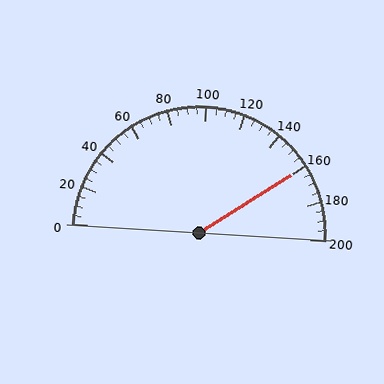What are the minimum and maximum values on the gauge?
The gauge ranges from 0 to 200.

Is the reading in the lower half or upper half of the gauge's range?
The reading is in the upper half of the range (0 to 200).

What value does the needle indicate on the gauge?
The needle indicates approximately 160.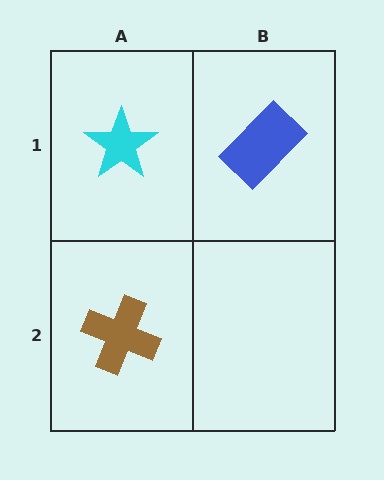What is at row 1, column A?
A cyan star.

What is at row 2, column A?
A brown cross.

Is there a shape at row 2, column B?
No, that cell is empty.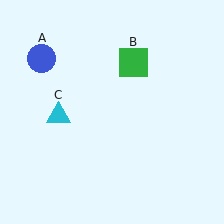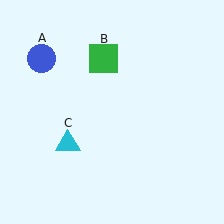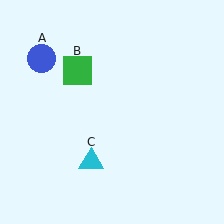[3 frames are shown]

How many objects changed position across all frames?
2 objects changed position: green square (object B), cyan triangle (object C).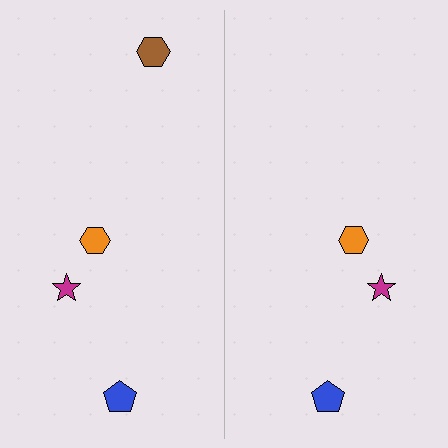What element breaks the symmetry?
A brown hexagon is missing from the right side.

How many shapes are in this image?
There are 7 shapes in this image.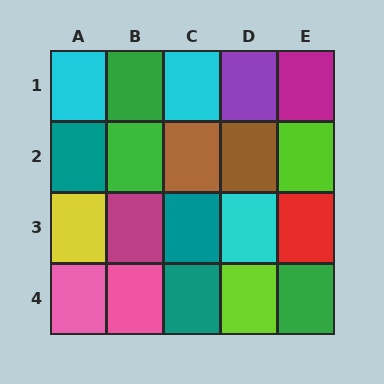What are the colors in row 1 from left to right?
Cyan, green, cyan, purple, magenta.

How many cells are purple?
1 cell is purple.